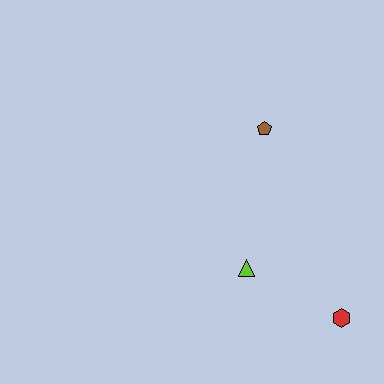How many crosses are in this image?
There are no crosses.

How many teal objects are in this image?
There are no teal objects.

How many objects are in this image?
There are 3 objects.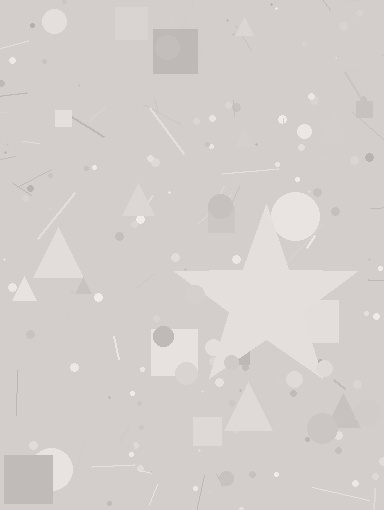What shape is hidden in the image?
A star is hidden in the image.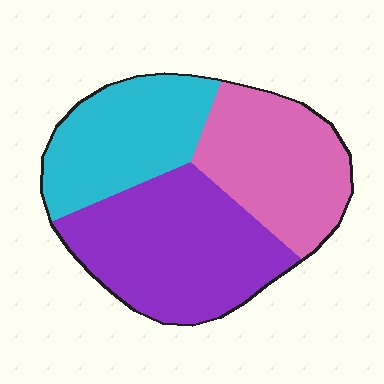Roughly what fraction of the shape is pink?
Pink covers 31% of the shape.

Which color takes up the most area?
Purple, at roughly 40%.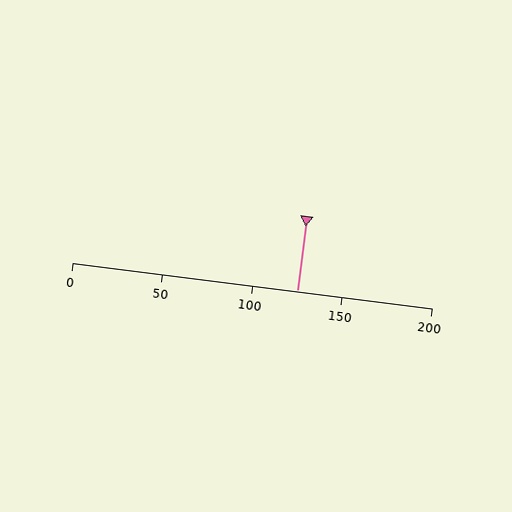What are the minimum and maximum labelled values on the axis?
The axis runs from 0 to 200.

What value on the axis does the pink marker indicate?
The marker indicates approximately 125.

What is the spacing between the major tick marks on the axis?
The major ticks are spaced 50 apart.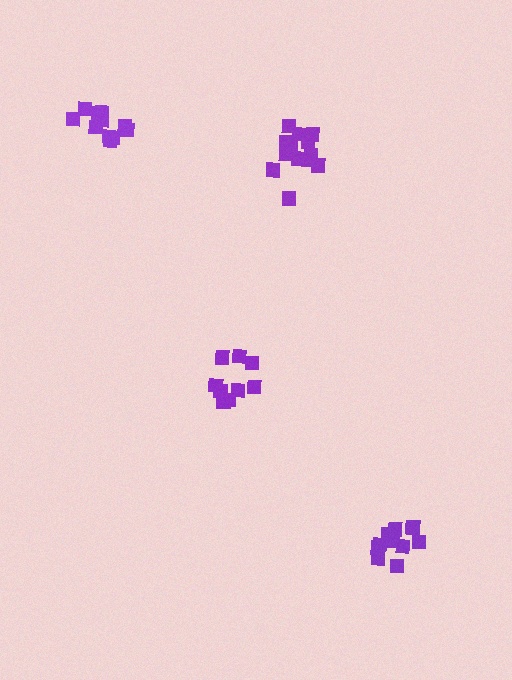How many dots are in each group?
Group 1: 10 dots, Group 2: 12 dots, Group 3: 15 dots, Group 4: 9 dots (46 total).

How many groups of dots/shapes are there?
There are 4 groups.